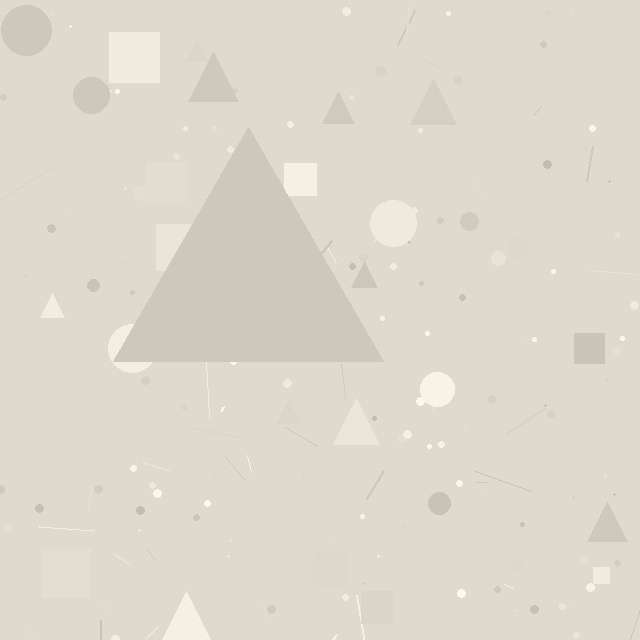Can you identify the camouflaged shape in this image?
The camouflaged shape is a triangle.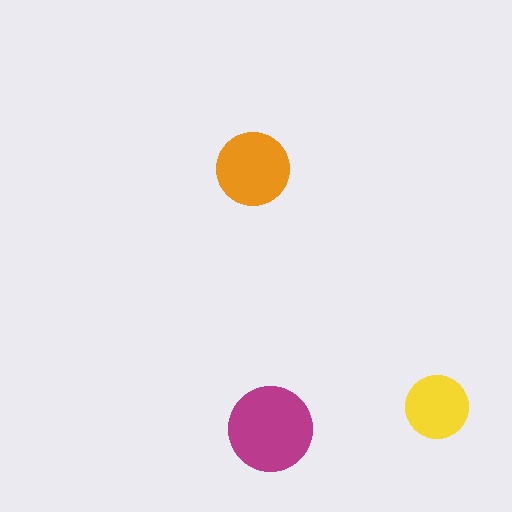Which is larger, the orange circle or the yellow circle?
The orange one.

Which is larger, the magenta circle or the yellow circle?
The magenta one.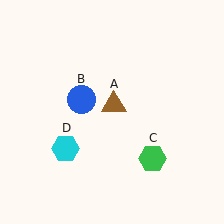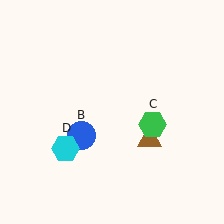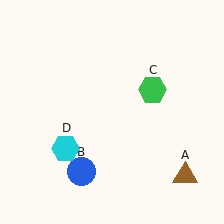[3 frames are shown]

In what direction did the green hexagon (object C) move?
The green hexagon (object C) moved up.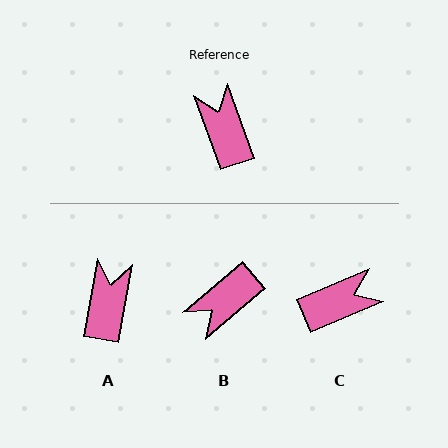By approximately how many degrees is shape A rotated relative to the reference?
Approximately 30 degrees clockwise.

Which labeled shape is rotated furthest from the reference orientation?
B, about 111 degrees away.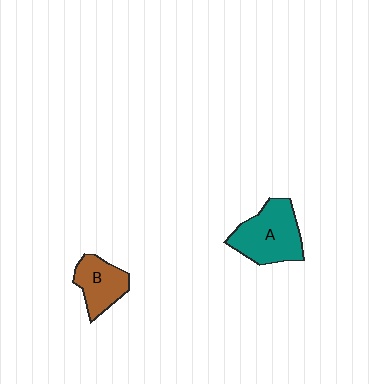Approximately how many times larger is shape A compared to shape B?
Approximately 1.5 times.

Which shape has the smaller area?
Shape B (brown).